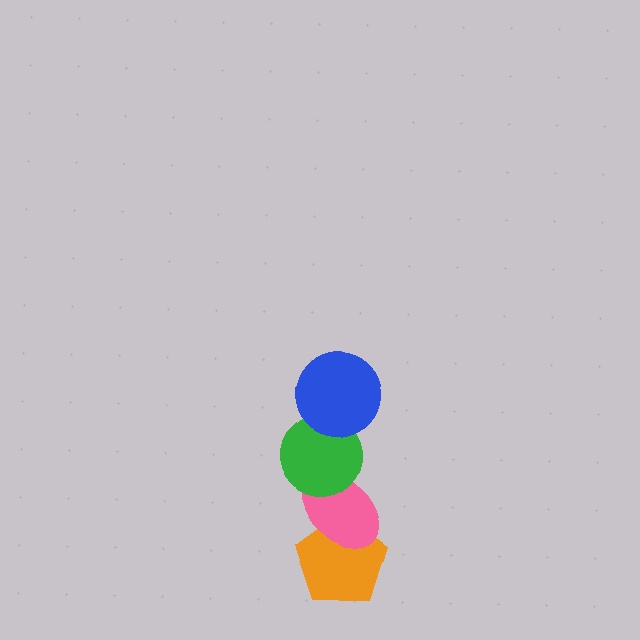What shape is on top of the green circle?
The blue circle is on top of the green circle.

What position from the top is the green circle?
The green circle is 2nd from the top.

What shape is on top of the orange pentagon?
The pink ellipse is on top of the orange pentagon.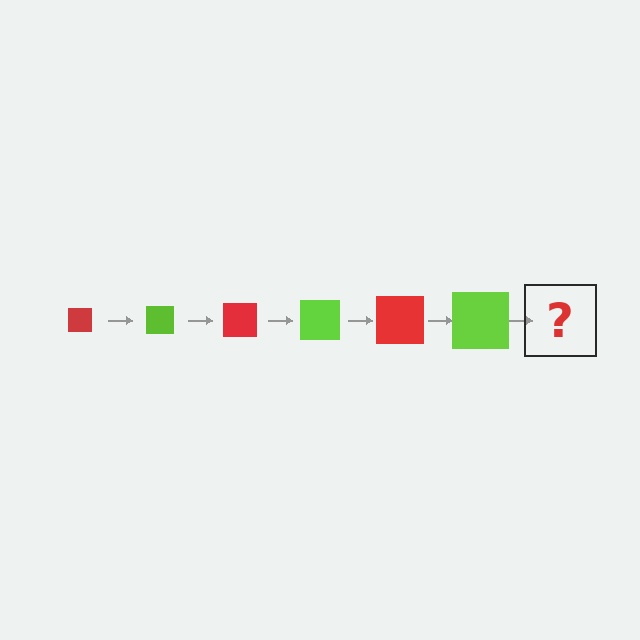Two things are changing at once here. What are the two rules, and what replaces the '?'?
The two rules are that the square grows larger each step and the color cycles through red and lime. The '?' should be a red square, larger than the previous one.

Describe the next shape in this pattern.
It should be a red square, larger than the previous one.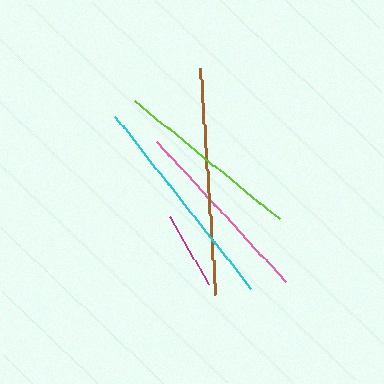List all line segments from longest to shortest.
From longest to shortest: brown, cyan, pink, lime, magenta.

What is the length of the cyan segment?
The cyan segment is approximately 219 pixels long.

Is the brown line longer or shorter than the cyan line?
The brown line is longer than the cyan line.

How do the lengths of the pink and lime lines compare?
The pink and lime lines are approximately the same length.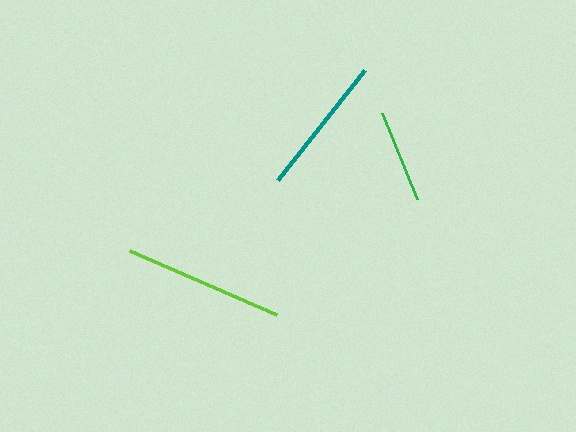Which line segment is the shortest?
The green line is the shortest at approximately 92 pixels.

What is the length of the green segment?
The green segment is approximately 92 pixels long.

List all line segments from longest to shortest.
From longest to shortest: lime, teal, green.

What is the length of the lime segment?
The lime segment is approximately 160 pixels long.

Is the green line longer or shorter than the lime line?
The lime line is longer than the green line.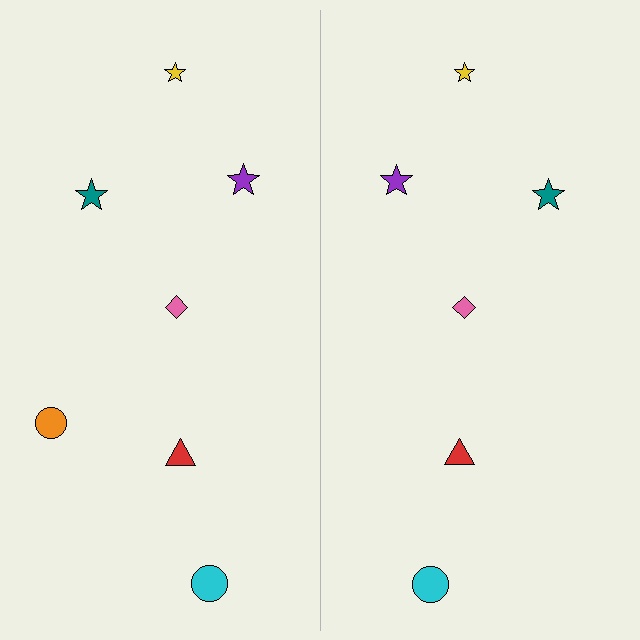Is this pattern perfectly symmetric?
No, the pattern is not perfectly symmetric. A orange circle is missing from the right side.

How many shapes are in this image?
There are 13 shapes in this image.